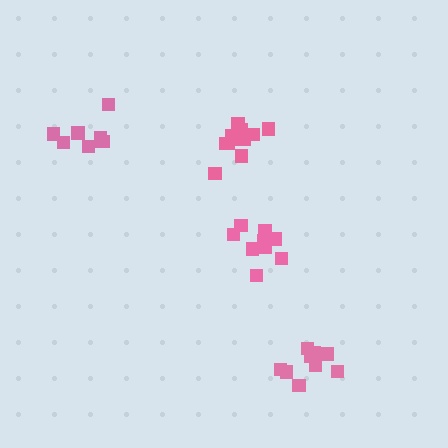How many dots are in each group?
Group 1: 9 dots, Group 2: 11 dots, Group 3: 8 dots, Group 4: 9 dots (37 total).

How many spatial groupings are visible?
There are 4 spatial groupings.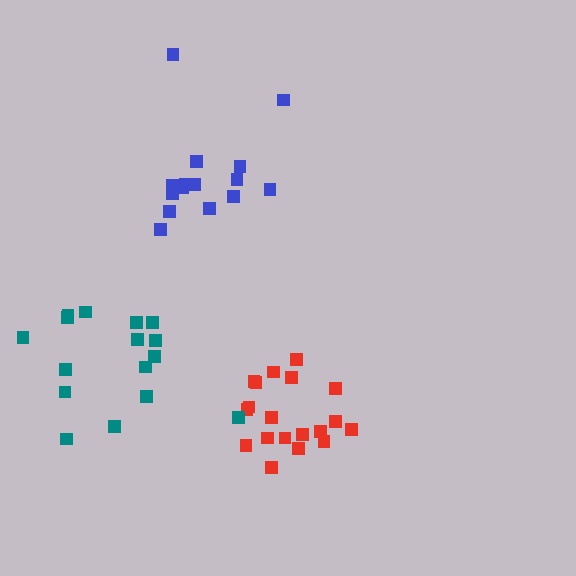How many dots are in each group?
Group 1: 19 dots, Group 2: 16 dots, Group 3: 15 dots (50 total).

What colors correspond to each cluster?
The clusters are colored: red, teal, blue.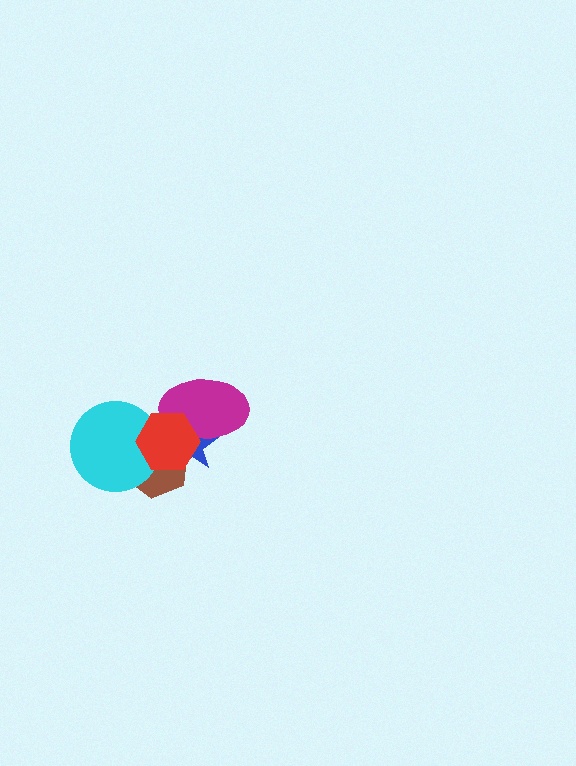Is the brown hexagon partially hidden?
Yes, it is partially covered by another shape.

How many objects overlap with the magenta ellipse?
2 objects overlap with the magenta ellipse.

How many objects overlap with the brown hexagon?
3 objects overlap with the brown hexagon.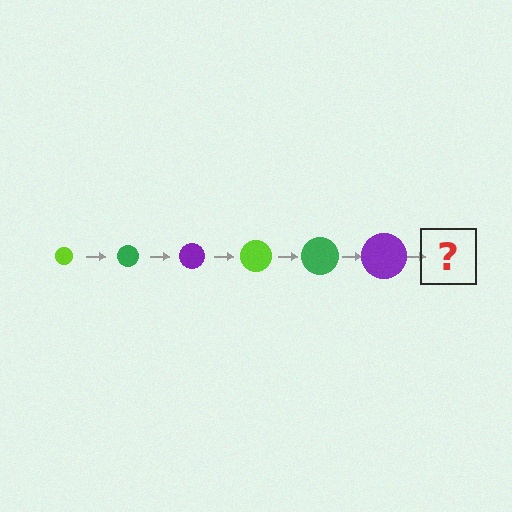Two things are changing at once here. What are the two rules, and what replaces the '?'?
The two rules are that the circle grows larger each step and the color cycles through lime, green, and purple. The '?' should be a lime circle, larger than the previous one.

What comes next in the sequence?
The next element should be a lime circle, larger than the previous one.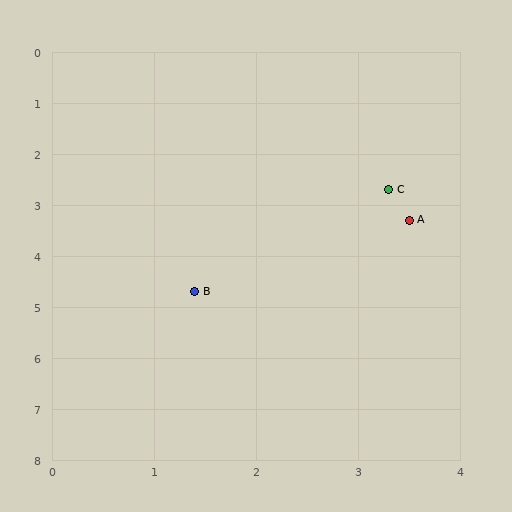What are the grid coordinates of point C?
Point C is at approximately (3.3, 2.7).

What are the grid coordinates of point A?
Point A is at approximately (3.5, 3.3).